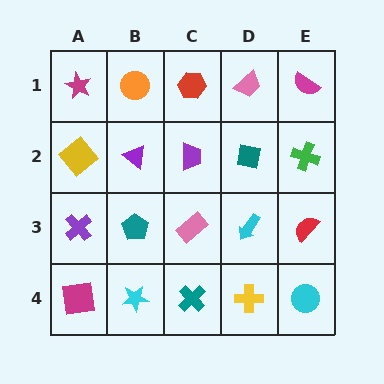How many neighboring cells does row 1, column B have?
3.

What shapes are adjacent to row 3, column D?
A teal square (row 2, column D), a yellow cross (row 4, column D), a pink rectangle (row 3, column C), a red semicircle (row 3, column E).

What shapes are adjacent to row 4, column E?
A red semicircle (row 3, column E), a yellow cross (row 4, column D).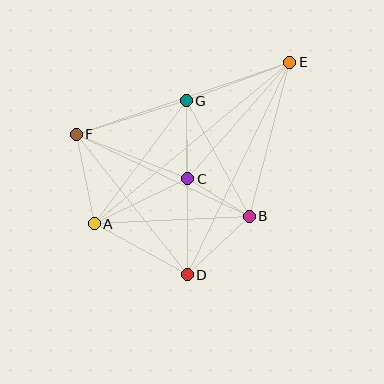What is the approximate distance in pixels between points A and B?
The distance between A and B is approximately 155 pixels.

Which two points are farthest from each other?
Points A and E are farthest from each other.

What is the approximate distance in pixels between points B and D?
The distance between B and D is approximately 85 pixels.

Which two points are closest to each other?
Points B and C are closest to each other.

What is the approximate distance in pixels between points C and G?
The distance between C and G is approximately 78 pixels.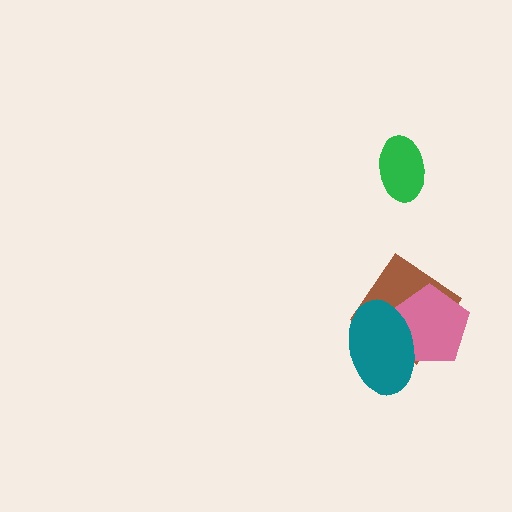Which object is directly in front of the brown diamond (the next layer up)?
The pink pentagon is directly in front of the brown diamond.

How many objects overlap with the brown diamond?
2 objects overlap with the brown diamond.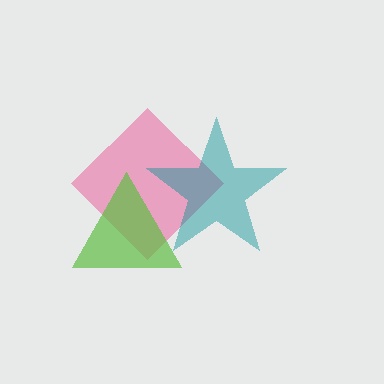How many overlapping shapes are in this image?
There are 3 overlapping shapes in the image.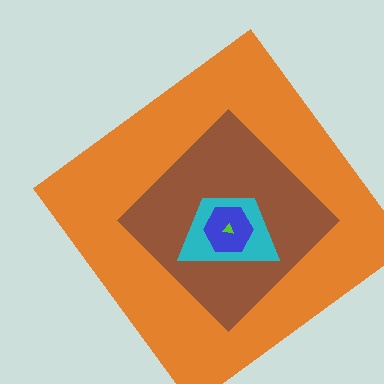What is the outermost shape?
The orange diamond.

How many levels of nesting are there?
5.